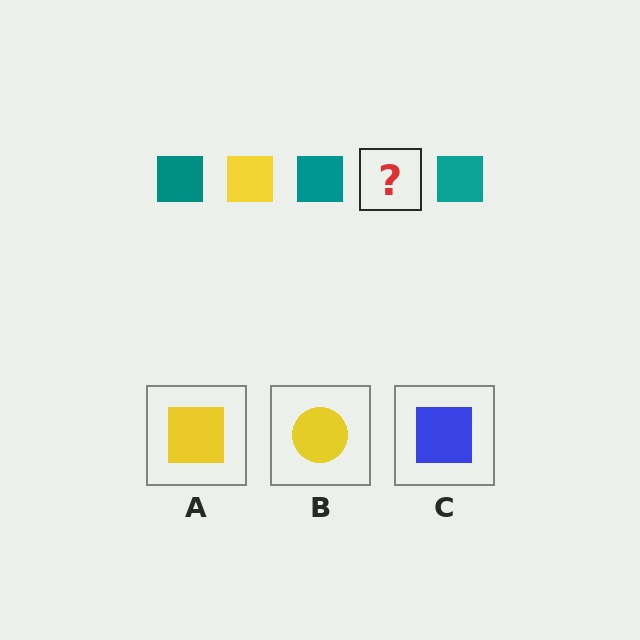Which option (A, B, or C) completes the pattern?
A.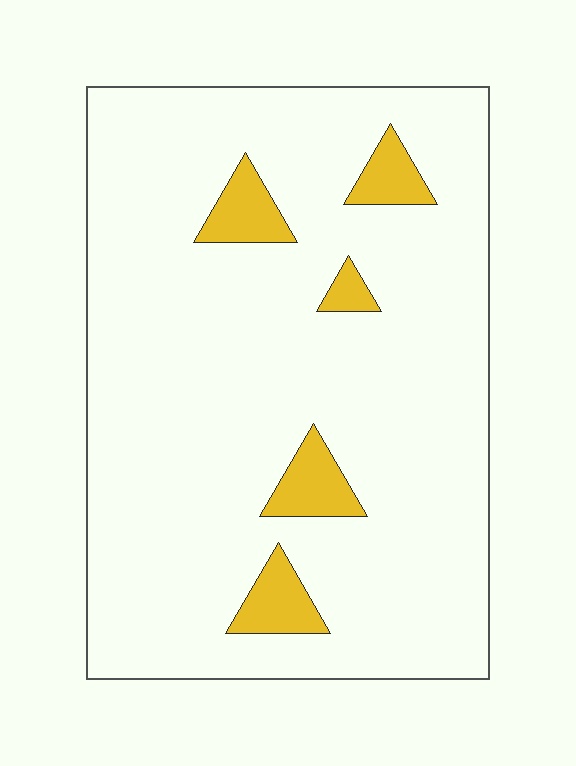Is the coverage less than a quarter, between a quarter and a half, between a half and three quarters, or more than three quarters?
Less than a quarter.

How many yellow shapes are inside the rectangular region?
5.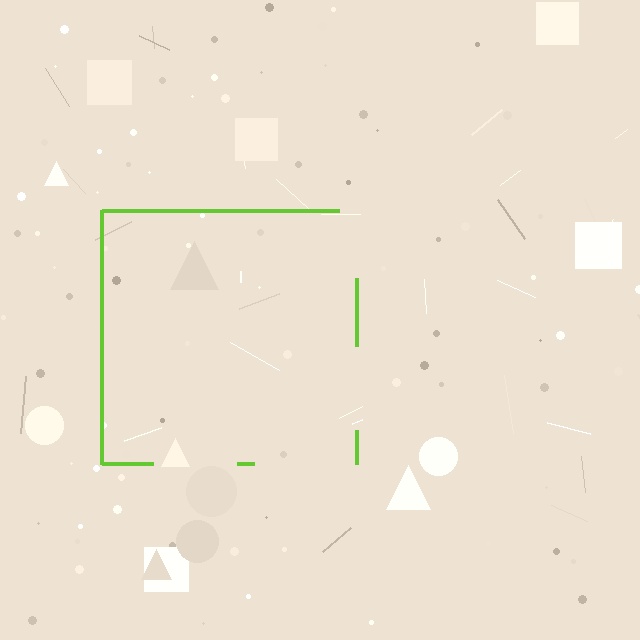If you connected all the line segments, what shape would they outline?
They would outline a square.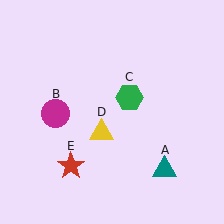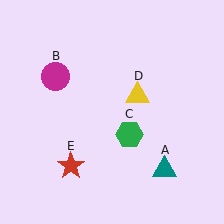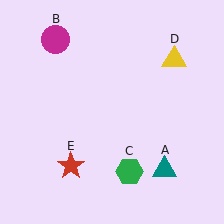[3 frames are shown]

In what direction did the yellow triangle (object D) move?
The yellow triangle (object D) moved up and to the right.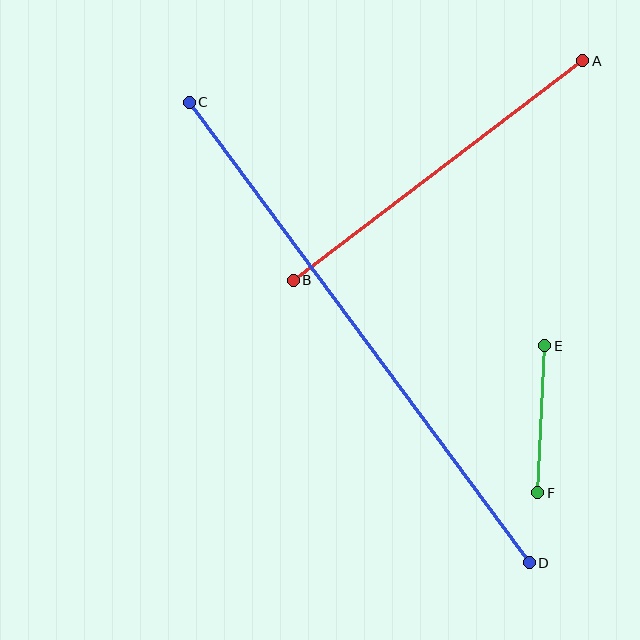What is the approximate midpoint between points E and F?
The midpoint is at approximately (541, 419) pixels.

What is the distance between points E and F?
The distance is approximately 147 pixels.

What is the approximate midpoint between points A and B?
The midpoint is at approximately (438, 170) pixels.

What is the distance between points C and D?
The distance is approximately 573 pixels.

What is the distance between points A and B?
The distance is approximately 363 pixels.